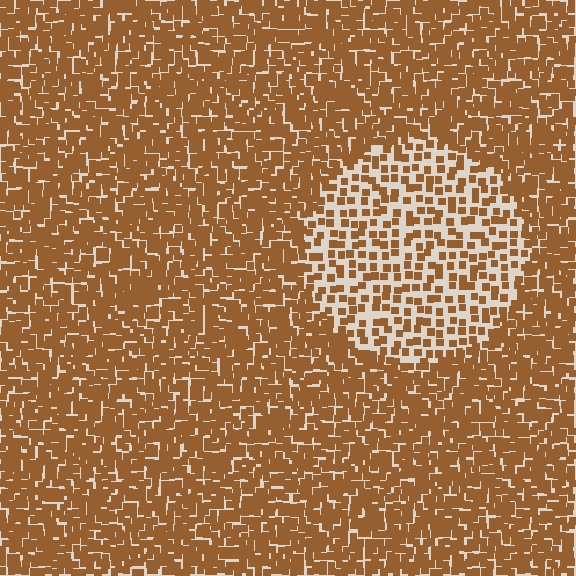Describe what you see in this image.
The image contains small brown elements arranged at two different densities. A circle-shaped region is visible where the elements are less densely packed than the surrounding area.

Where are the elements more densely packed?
The elements are more densely packed outside the circle boundary.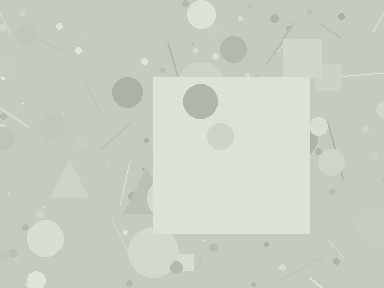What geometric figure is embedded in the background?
A square is embedded in the background.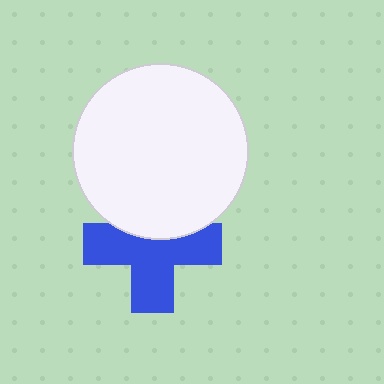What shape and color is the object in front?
The object in front is a white circle.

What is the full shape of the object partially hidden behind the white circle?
The partially hidden object is a blue cross.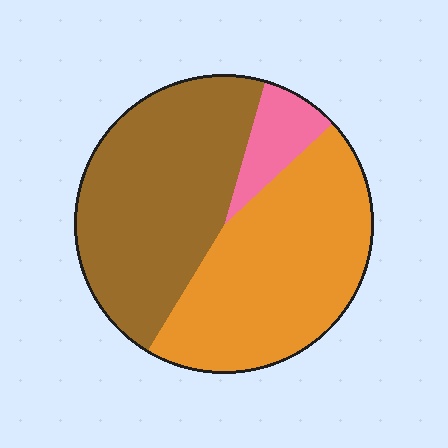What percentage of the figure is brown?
Brown takes up between a third and a half of the figure.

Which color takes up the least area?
Pink, at roughly 10%.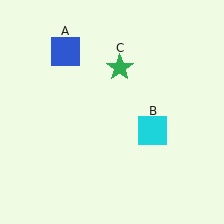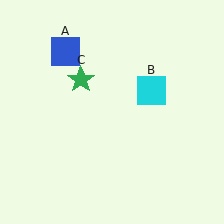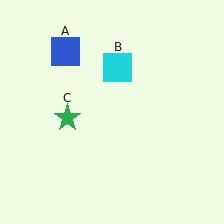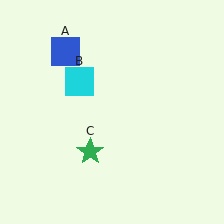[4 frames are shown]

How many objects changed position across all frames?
2 objects changed position: cyan square (object B), green star (object C).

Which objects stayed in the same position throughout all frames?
Blue square (object A) remained stationary.